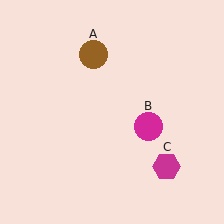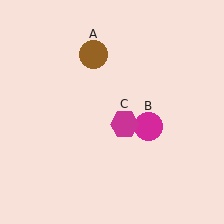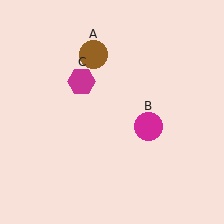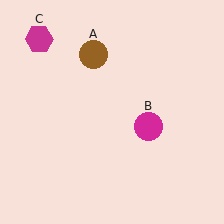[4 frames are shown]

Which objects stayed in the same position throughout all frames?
Brown circle (object A) and magenta circle (object B) remained stationary.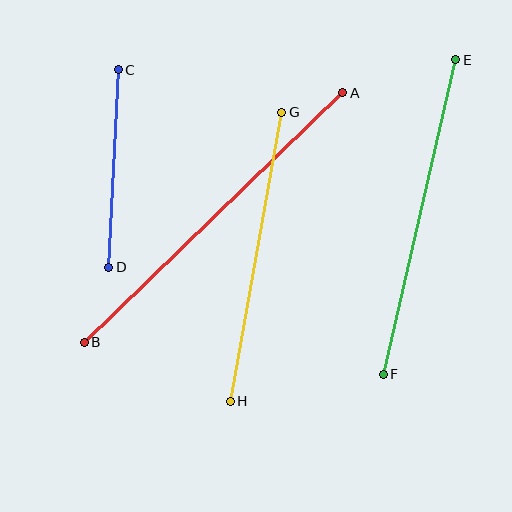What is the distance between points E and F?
The distance is approximately 323 pixels.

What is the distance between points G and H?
The distance is approximately 294 pixels.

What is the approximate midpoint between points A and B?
The midpoint is at approximately (214, 217) pixels.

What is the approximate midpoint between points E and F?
The midpoint is at approximately (420, 217) pixels.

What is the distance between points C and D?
The distance is approximately 198 pixels.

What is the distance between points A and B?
The distance is approximately 359 pixels.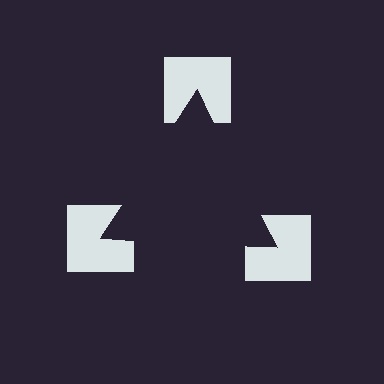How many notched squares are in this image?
There are 3 — one at each vertex of the illusory triangle.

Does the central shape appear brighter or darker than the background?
It typically appears slightly darker than the background, even though no actual brightness change is drawn.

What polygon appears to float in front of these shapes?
An illusory triangle — its edges are inferred from the aligned wedge cuts in the notched squares, not physically drawn.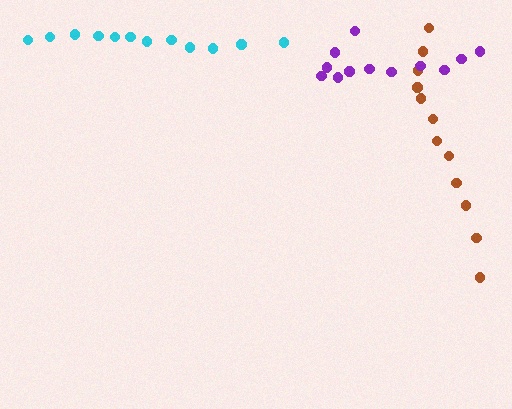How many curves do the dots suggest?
There are 3 distinct paths.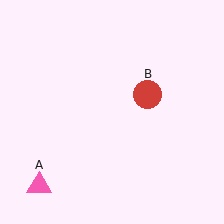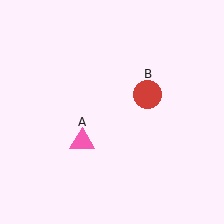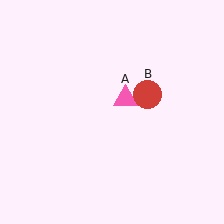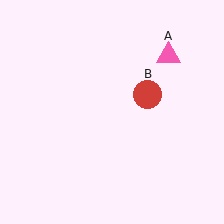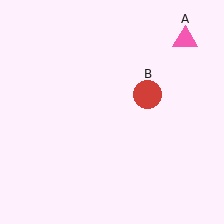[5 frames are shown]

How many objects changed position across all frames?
1 object changed position: pink triangle (object A).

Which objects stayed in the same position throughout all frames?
Red circle (object B) remained stationary.